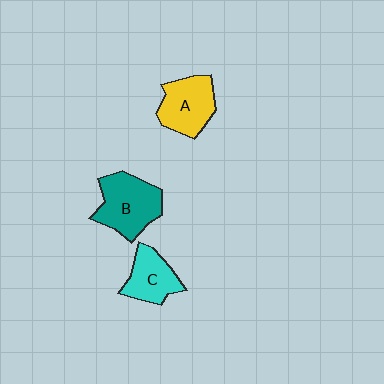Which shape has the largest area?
Shape B (teal).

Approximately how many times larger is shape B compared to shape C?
Approximately 1.4 times.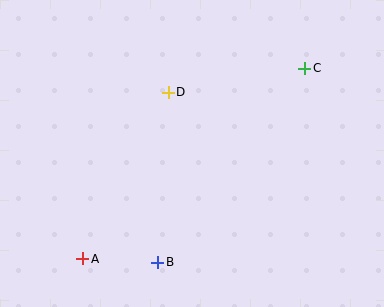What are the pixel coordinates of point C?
Point C is at (305, 68).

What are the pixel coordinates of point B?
Point B is at (158, 262).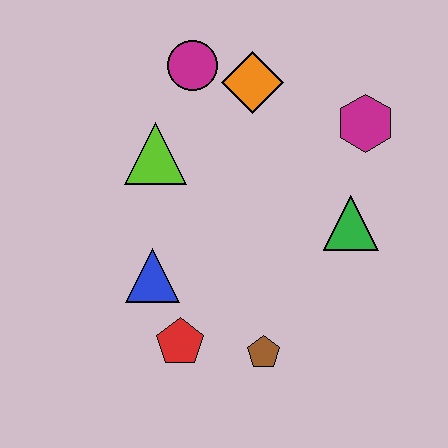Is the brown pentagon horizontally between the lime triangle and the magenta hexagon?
Yes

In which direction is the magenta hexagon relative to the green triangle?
The magenta hexagon is above the green triangle.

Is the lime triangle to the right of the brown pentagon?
No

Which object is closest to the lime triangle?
The magenta circle is closest to the lime triangle.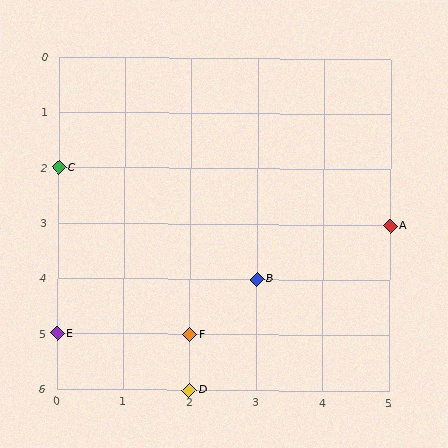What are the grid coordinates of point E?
Point E is at grid coordinates (0, 5).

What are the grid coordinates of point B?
Point B is at grid coordinates (3, 4).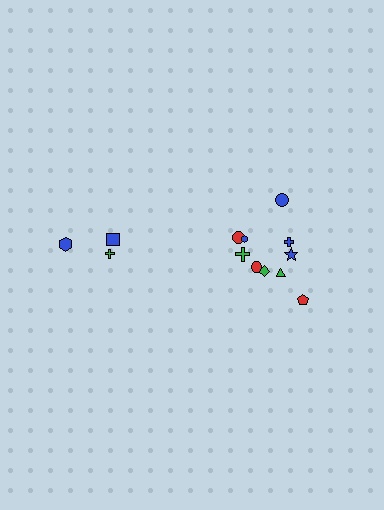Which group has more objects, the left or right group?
The right group.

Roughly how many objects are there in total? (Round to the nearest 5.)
Roughly 15 objects in total.